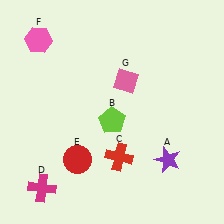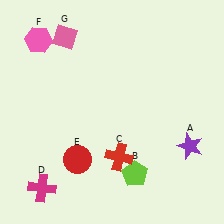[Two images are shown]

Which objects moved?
The objects that moved are: the purple star (A), the lime pentagon (B), the pink diamond (G).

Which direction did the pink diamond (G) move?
The pink diamond (G) moved left.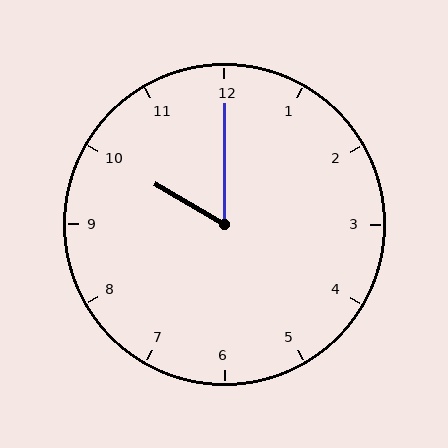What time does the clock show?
10:00.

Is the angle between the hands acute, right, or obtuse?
It is acute.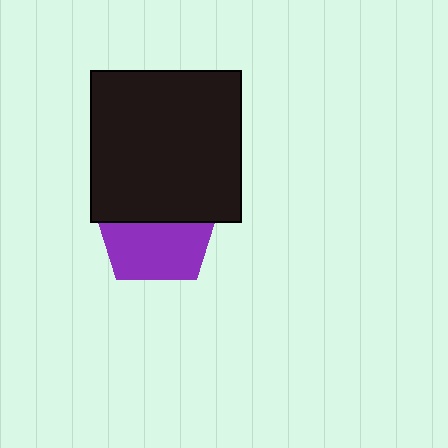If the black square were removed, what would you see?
You would see the complete purple pentagon.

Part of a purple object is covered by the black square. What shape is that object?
It is a pentagon.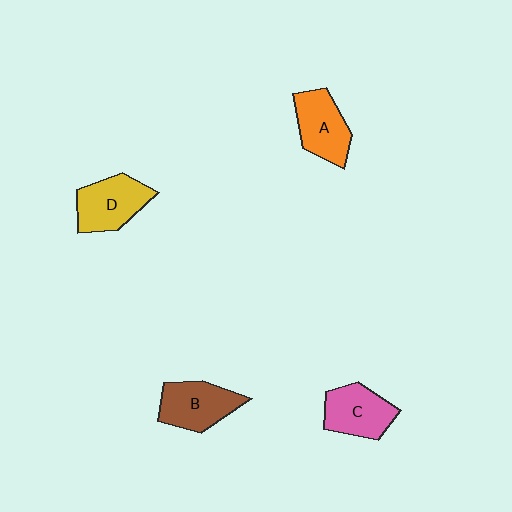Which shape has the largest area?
Shape D (yellow).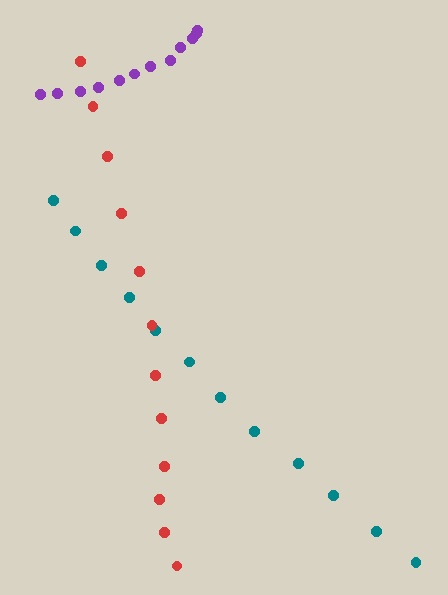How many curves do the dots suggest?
There are 3 distinct paths.